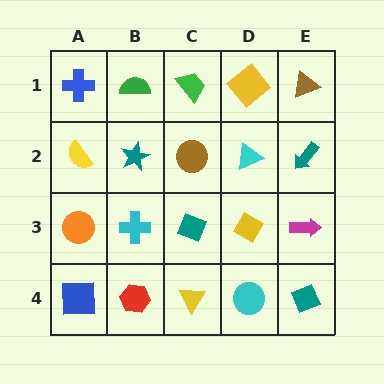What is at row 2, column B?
A teal star.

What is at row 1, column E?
A brown triangle.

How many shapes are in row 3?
5 shapes.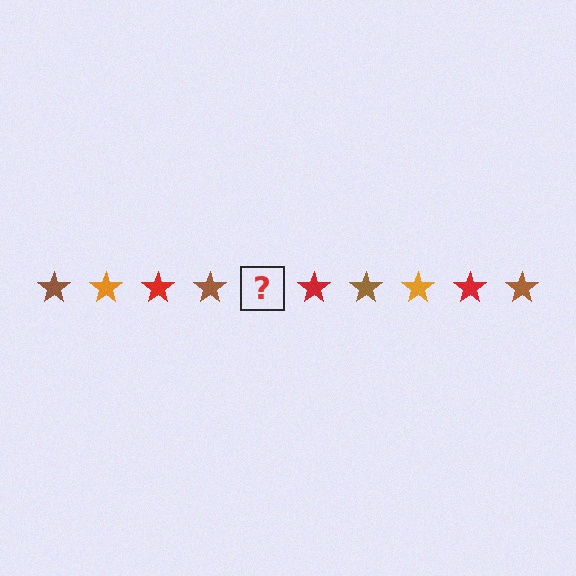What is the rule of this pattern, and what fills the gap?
The rule is that the pattern cycles through brown, orange, red stars. The gap should be filled with an orange star.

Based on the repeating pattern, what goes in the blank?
The blank should be an orange star.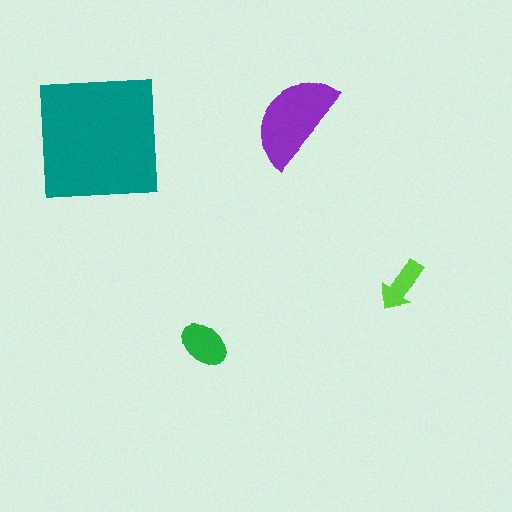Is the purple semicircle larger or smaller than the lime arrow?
Larger.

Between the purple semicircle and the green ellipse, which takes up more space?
The purple semicircle.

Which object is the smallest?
The lime arrow.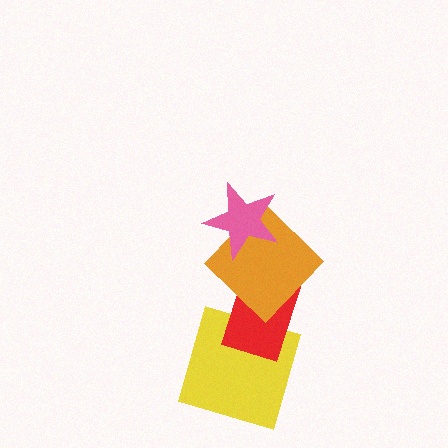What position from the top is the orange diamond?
The orange diamond is 2nd from the top.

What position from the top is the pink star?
The pink star is 1st from the top.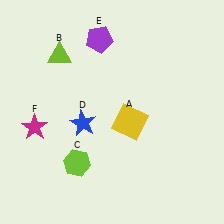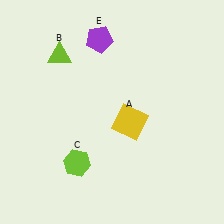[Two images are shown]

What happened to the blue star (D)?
The blue star (D) was removed in Image 2. It was in the bottom-left area of Image 1.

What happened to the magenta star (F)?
The magenta star (F) was removed in Image 2. It was in the bottom-left area of Image 1.